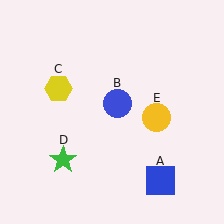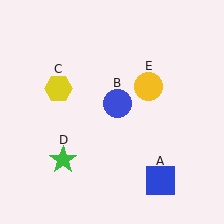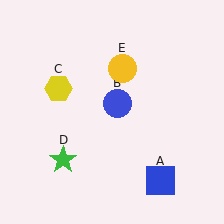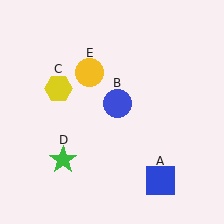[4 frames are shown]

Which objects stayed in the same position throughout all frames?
Blue square (object A) and blue circle (object B) and yellow hexagon (object C) and green star (object D) remained stationary.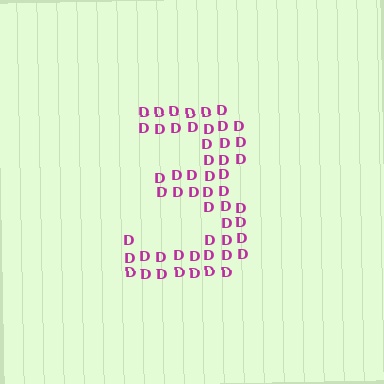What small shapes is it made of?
It is made of small letter D's.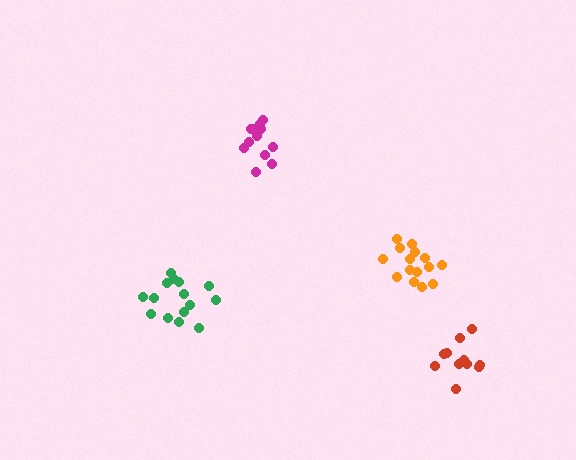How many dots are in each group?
Group 1: 15 dots, Group 2: 15 dots, Group 3: 11 dots, Group 4: 14 dots (55 total).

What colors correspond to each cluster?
The clusters are colored: orange, green, red, magenta.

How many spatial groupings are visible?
There are 4 spatial groupings.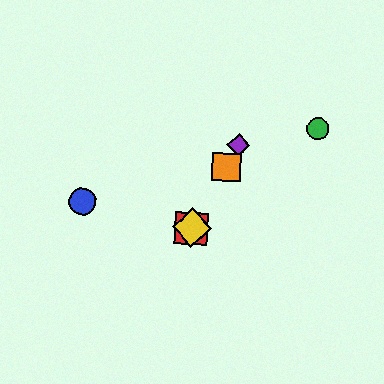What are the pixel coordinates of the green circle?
The green circle is at (318, 129).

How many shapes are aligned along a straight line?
4 shapes (the red square, the yellow diamond, the purple diamond, the orange square) are aligned along a straight line.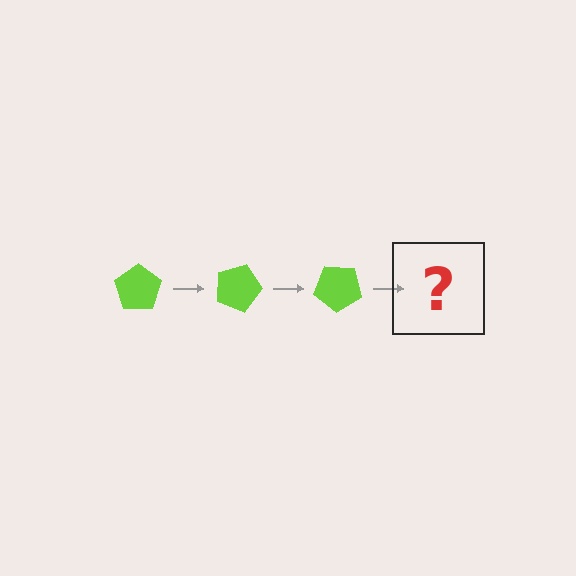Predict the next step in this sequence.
The next step is a lime pentagon rotated 60 degrees.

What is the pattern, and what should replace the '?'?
The pattern is that the pentagon rotates 20 degrees each step. The '?' should be a lime pentagon rotated 60 degrees.